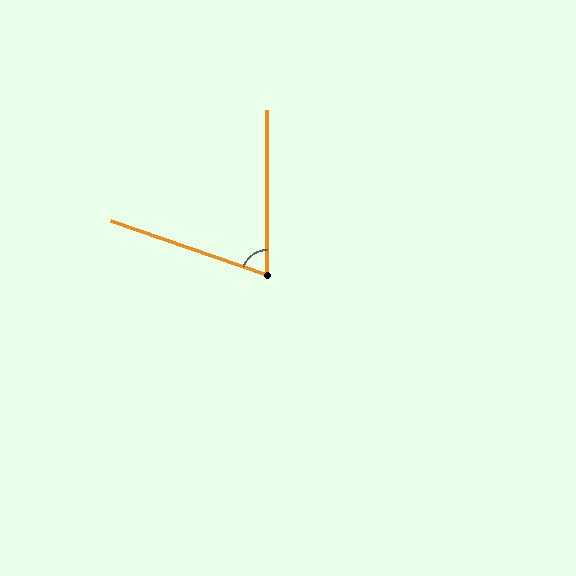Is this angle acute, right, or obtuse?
It is acute.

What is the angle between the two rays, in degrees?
Approximately 71 degrees.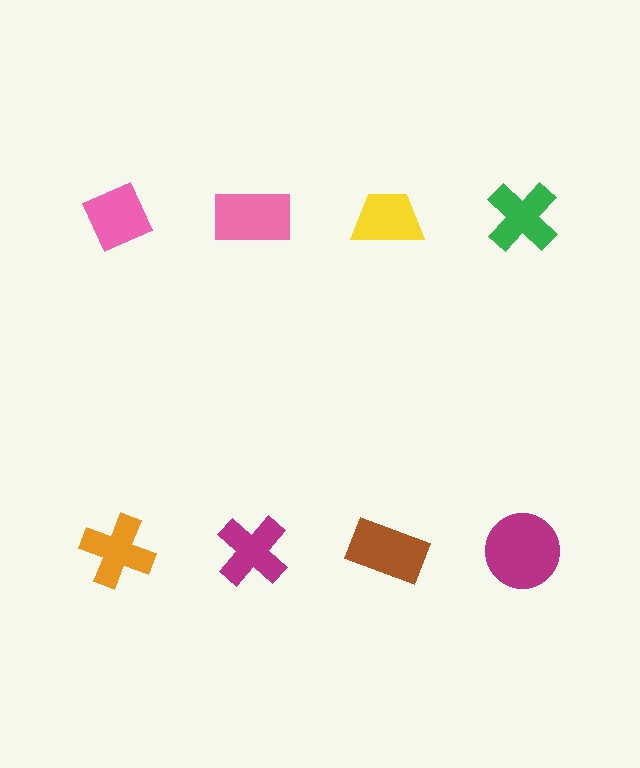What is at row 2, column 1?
An orange cross.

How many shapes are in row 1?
4 shapes.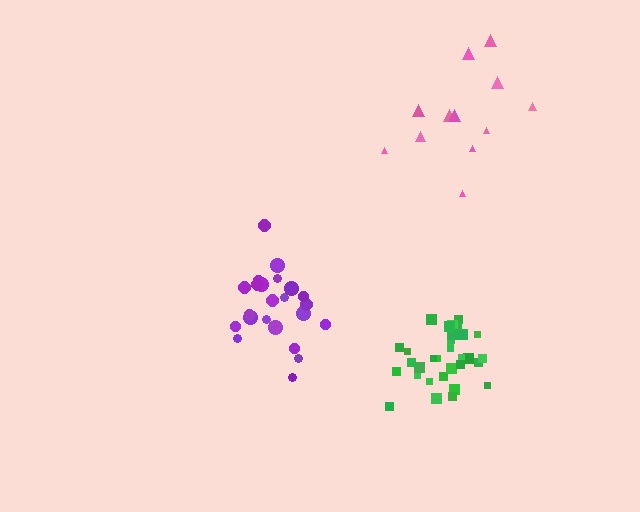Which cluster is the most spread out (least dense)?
Pink.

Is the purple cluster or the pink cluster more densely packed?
Purple.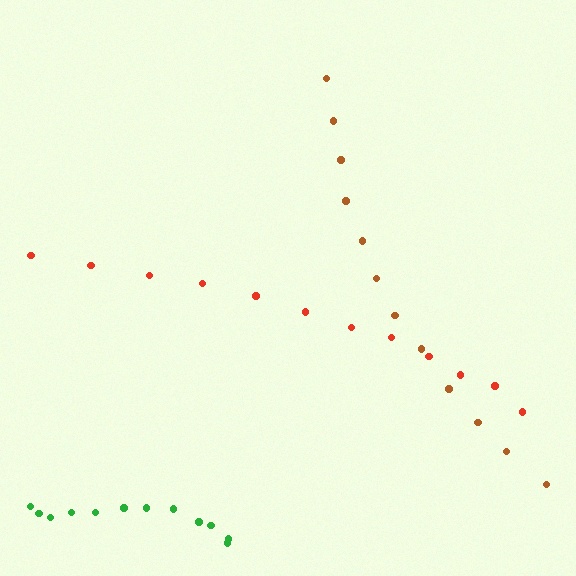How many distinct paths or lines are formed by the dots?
There are 3 distinct paths.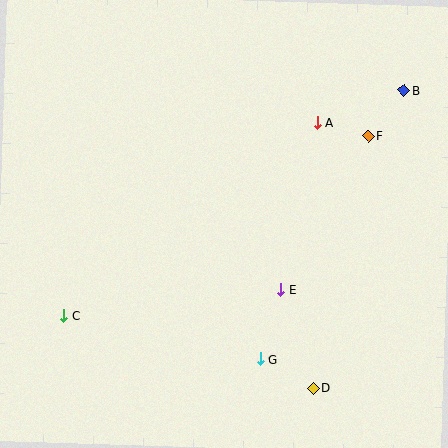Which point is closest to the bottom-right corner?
Point D is closest to the bottom-right corner.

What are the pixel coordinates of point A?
Point A is at (318, 123).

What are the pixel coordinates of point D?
Point D is at (313, 388).